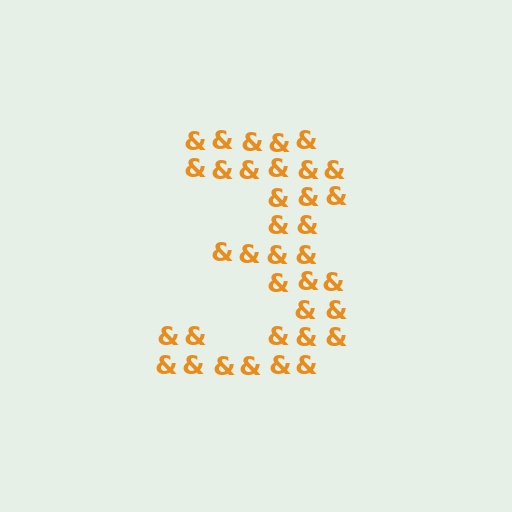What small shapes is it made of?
It is made of small ampersands.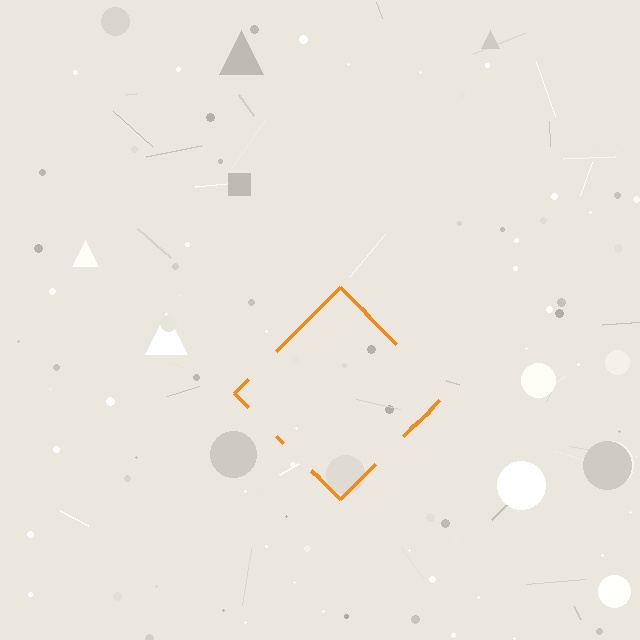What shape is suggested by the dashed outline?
The dashed outline suggests a diamond.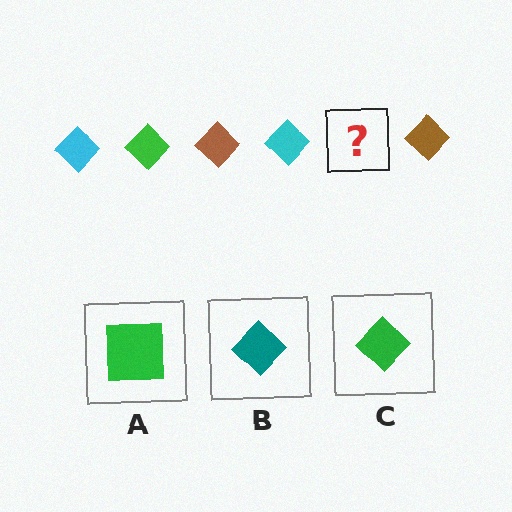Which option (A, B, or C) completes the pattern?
C.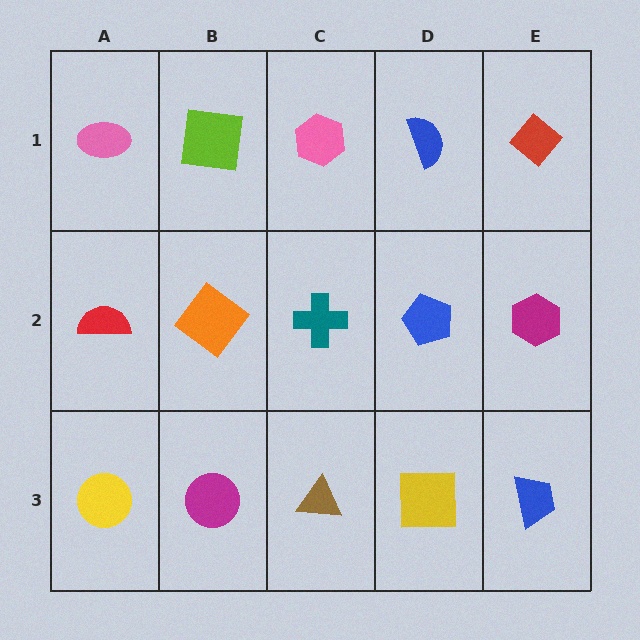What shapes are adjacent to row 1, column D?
A blue pentagon (row 2, column D), a pink hexagon (row 1, column C), a red diamond (row 1, column E).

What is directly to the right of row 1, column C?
A blue semicircle.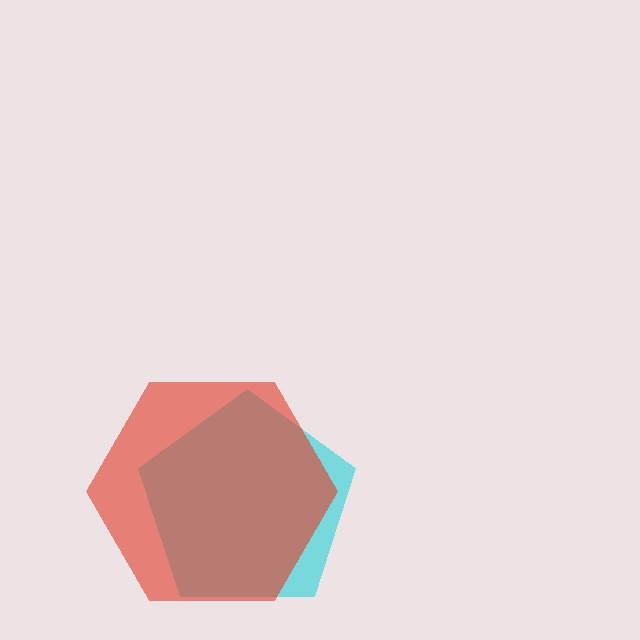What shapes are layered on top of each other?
The layered shapes are: a cyan pentagon, a red hexagon.